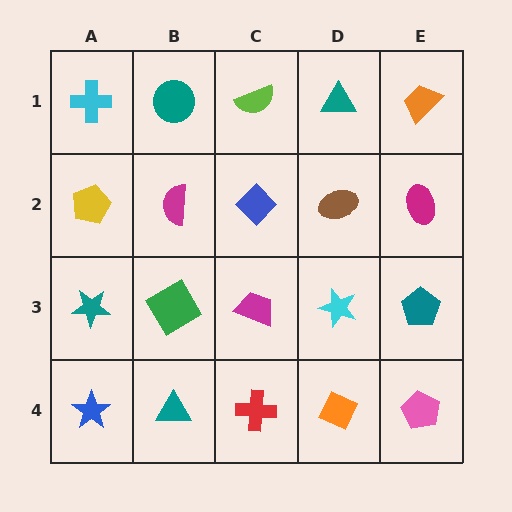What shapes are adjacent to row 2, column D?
A teal triangle (row 1, column D), a cyan star (row 3, column D), a blue diamond (row 2, column C), a magenta ellipse (row 2, column E).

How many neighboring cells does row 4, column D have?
3.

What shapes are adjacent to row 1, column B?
A magenta semicircle (row 2, column B), a cyan cross (row 1, column A), a lime semicircle (row 1, column C).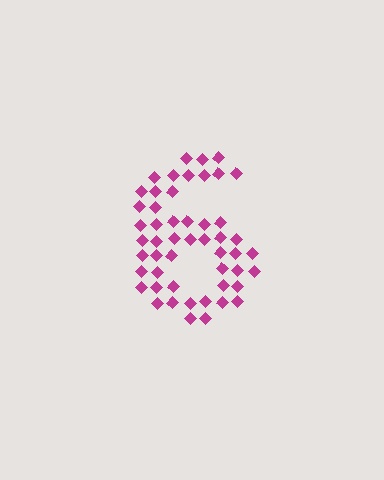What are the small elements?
The small elements are diamonds.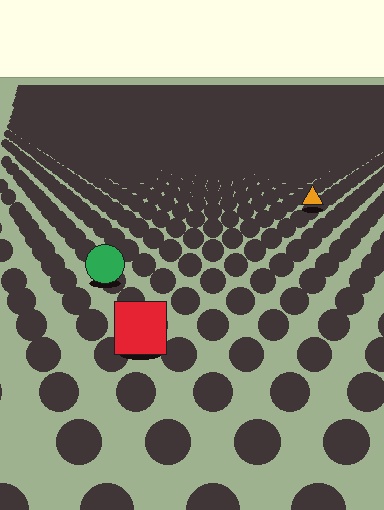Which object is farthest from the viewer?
The orange triangle is farthest from the viewer. It appears smaller and the ground texture around it is denser.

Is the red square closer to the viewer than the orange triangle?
Yes. The red square is closer — you can tell from the texture gradient: the ground texture is coarser near it.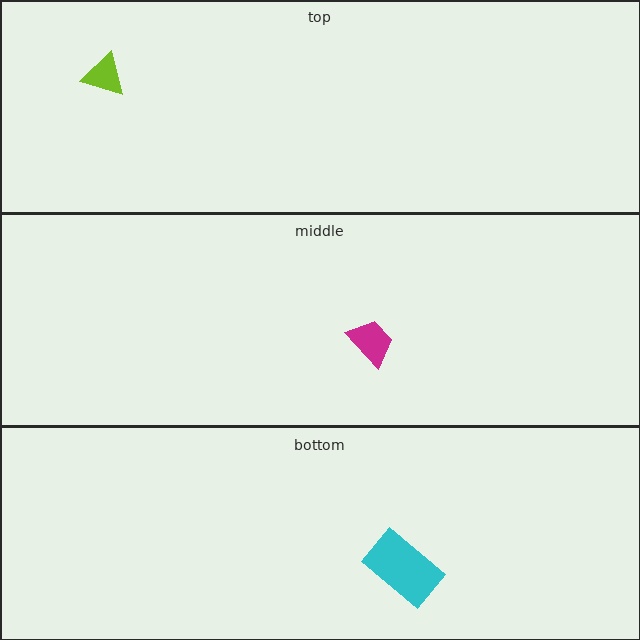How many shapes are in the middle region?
1.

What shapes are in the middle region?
The magenta trapezoid.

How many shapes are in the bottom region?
1.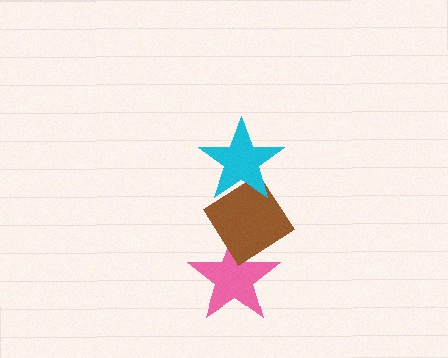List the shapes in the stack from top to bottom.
From top to bottom: the cyan star, the brown diamond, the pink star.